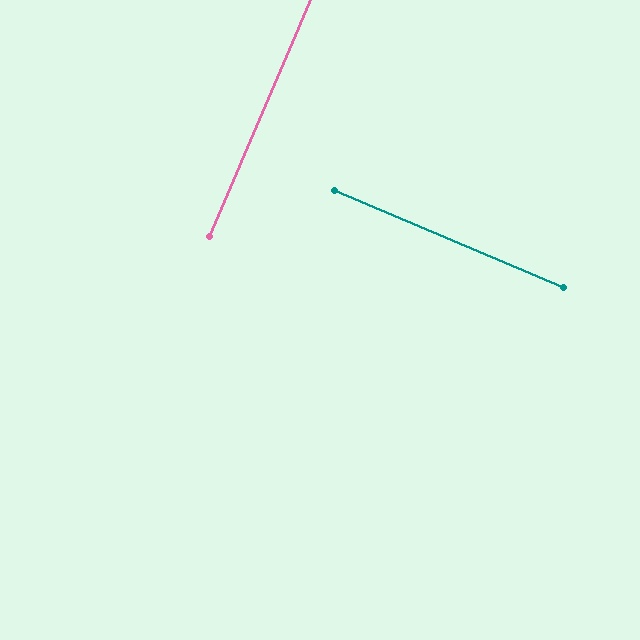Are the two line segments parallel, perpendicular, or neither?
Perpendicular — they meet at approximately 90°.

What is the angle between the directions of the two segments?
Approximately 90 degrees.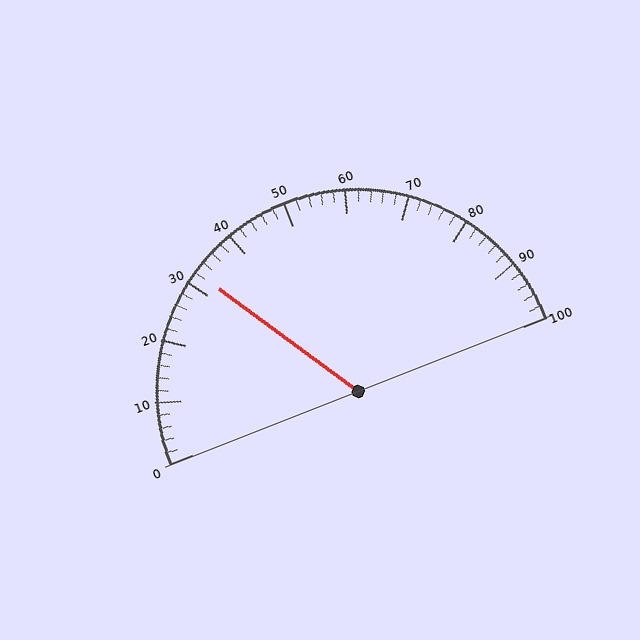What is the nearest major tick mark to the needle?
The nearest major tick mark is 30.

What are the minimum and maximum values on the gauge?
The gauge ranges from 0 to 100.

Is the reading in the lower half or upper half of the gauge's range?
The reading is in the lower half of the range (0 to 100).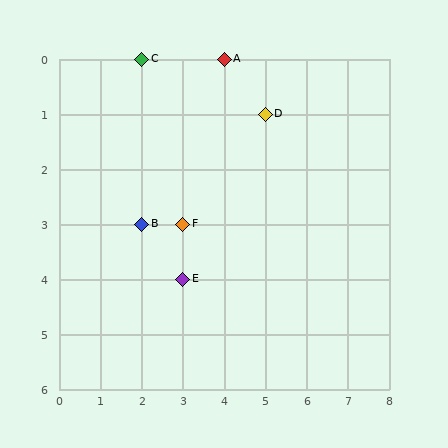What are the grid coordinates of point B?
Point B is at grid coordinates (2, 3).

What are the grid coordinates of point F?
Point F is at grid coordinates (3, 3).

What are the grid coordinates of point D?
Point D is at grid coordinates (5, 1).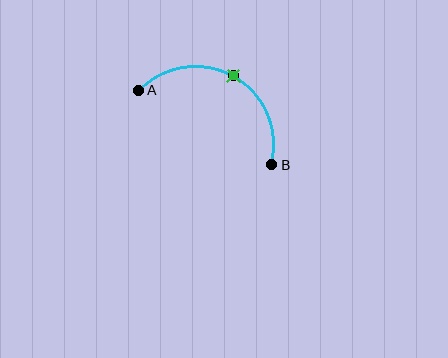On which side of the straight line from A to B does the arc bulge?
The arc bulges above the straight line connecting A and B.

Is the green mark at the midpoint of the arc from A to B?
Yes. The green mark lies on the arc at equal arc-length from both A and B — it is the arc midpoint.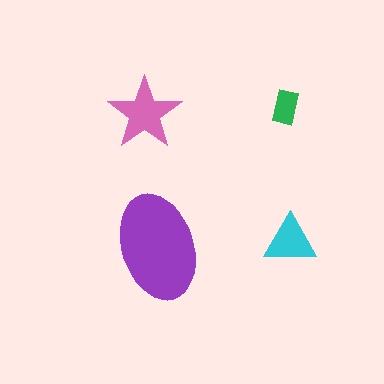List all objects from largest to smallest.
The purple ellipse, the pink star, the cyan triangle, the green rectangle.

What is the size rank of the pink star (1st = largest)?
2nd.